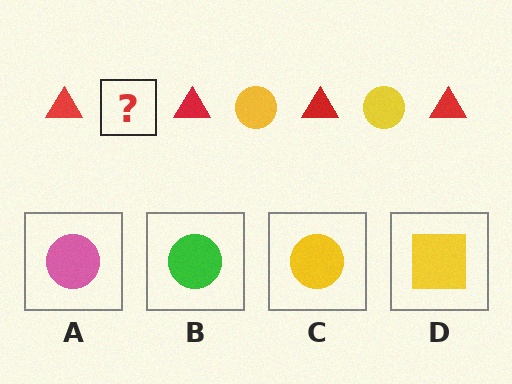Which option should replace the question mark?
Option C.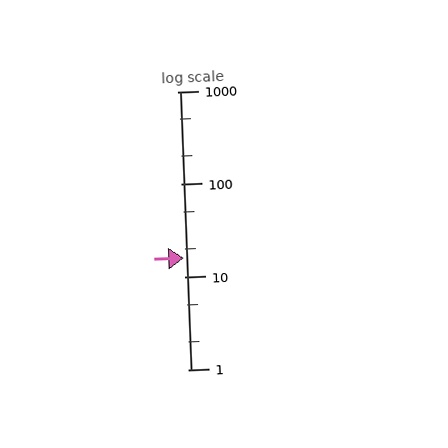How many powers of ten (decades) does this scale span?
The scale spans 3 decades, from 1 to 1000.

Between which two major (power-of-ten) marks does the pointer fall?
The pointer is between 10 and 100.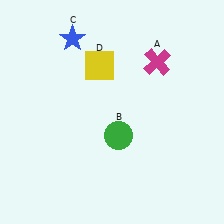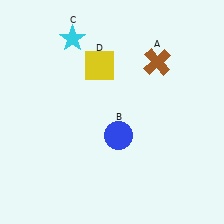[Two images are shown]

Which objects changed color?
A changed from magenta to brown. B changed from green to blue. C changed from blue to cyan.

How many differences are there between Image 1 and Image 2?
There are 3 differences between the two images.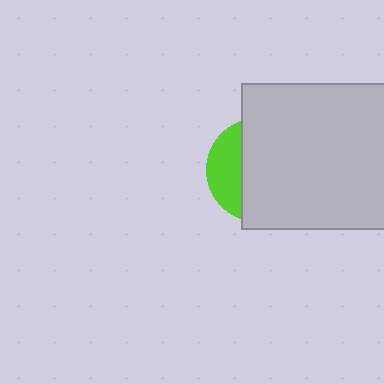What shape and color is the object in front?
The object in front is a light gray square.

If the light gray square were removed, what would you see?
You would see the complete lime circle.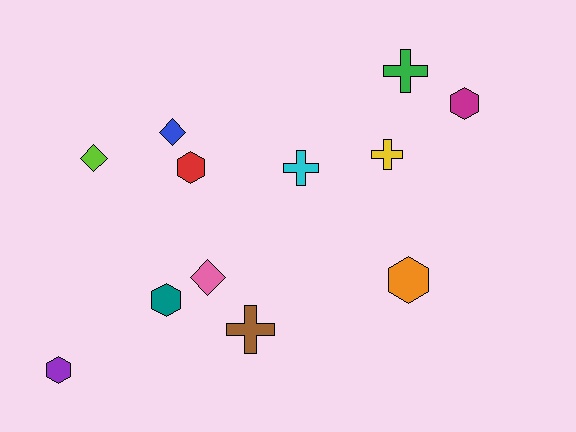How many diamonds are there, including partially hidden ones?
There are 3 diamonds.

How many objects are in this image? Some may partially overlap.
There are 12 objects.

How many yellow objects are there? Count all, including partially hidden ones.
There is 1 yellow object.